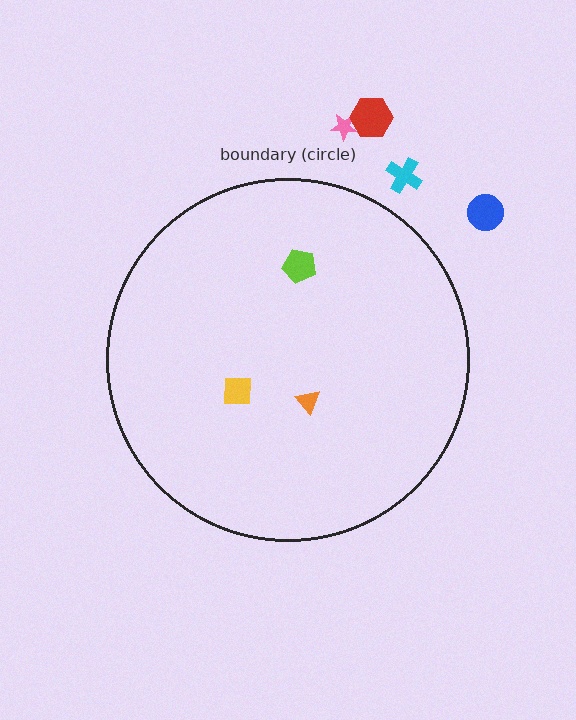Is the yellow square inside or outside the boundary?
Inside.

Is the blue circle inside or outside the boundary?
Outside.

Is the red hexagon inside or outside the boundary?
Outside.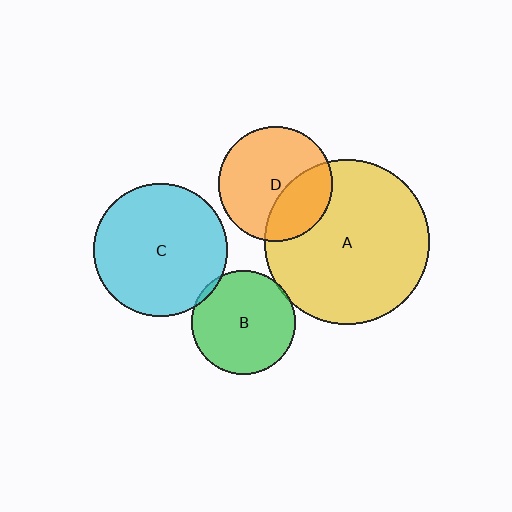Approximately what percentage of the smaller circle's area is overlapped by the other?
Approximately 30%.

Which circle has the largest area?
Circle A (yellow).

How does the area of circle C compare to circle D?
Approximately 1.4 times.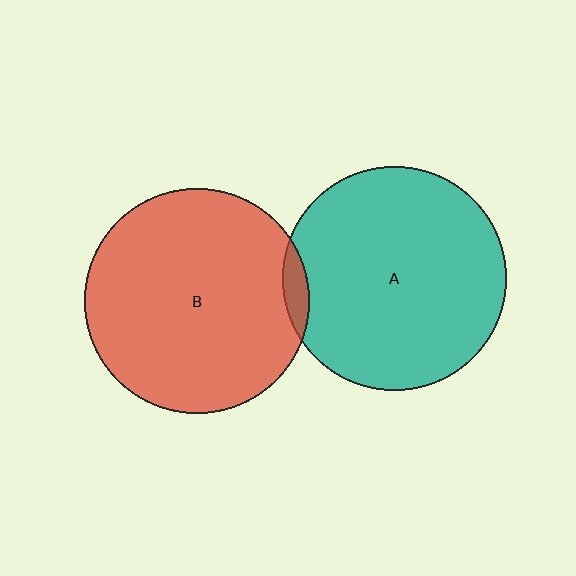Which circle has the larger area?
Circle B (red).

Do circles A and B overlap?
Yes.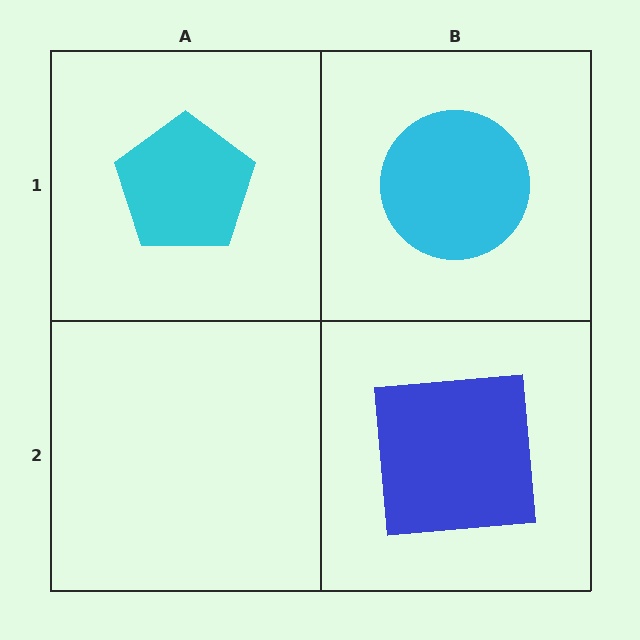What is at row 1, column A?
A cyan pentagon.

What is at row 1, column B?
A cyan circle.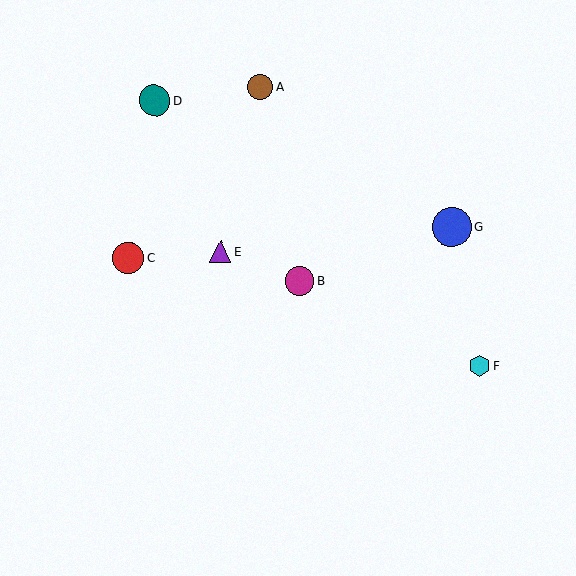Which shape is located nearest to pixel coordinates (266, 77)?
The brown circle (labeled A) at (260, 86) is nearest to that location.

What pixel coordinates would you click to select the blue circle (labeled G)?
Click at (451, 227) to select the blue circle G.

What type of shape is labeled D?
Shape D is a teal circle.